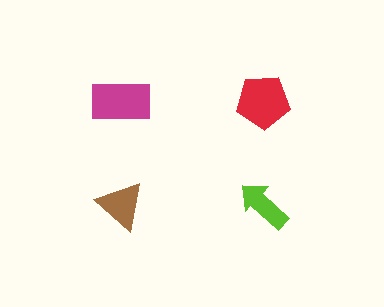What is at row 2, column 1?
A brown triangle.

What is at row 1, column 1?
A magenta rectangle.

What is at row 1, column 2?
A red pentagon.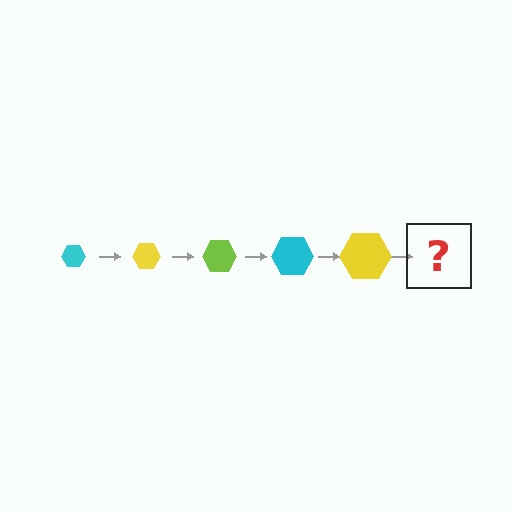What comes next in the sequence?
The next element should be a lime hexagon, larger than the previous one.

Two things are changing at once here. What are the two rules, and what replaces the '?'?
The two rules are that the hexagon grows larger each step and the color cycles through cyan, yellow, and lime. The '?' should be a lime hexagon, larger than the previous one.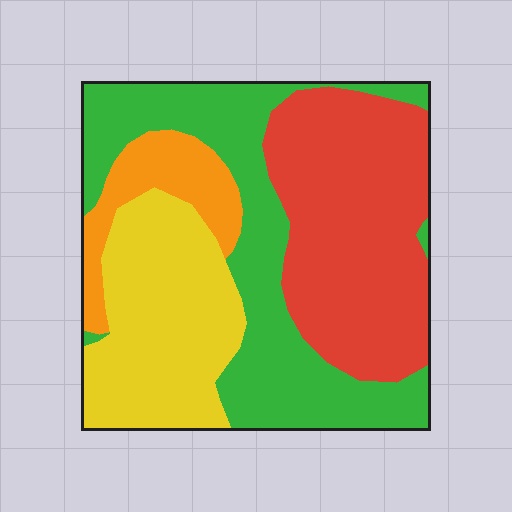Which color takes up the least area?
Orange, at roughly 10%.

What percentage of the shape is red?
Red takes up about one third (1/3) of the shape.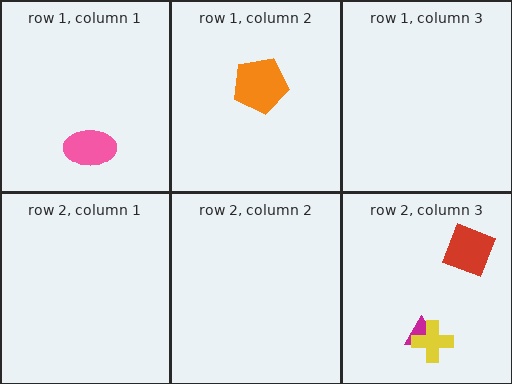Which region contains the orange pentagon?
The row 1, column 2 region.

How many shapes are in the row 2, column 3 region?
3.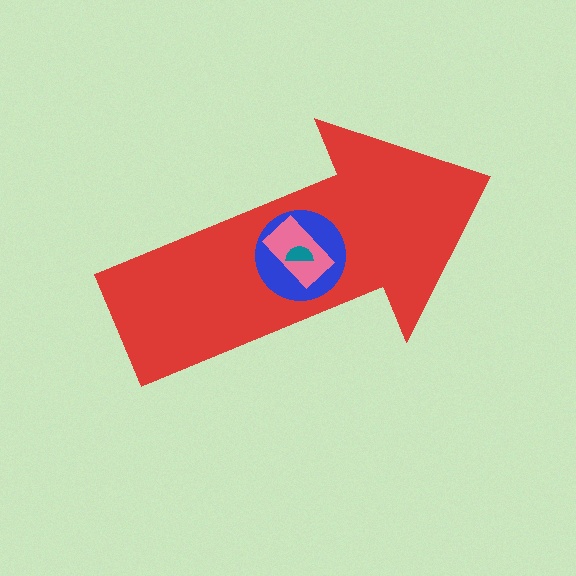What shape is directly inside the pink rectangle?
The teal semicircle.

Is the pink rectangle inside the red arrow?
Yes.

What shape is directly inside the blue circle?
The pink rectangle.